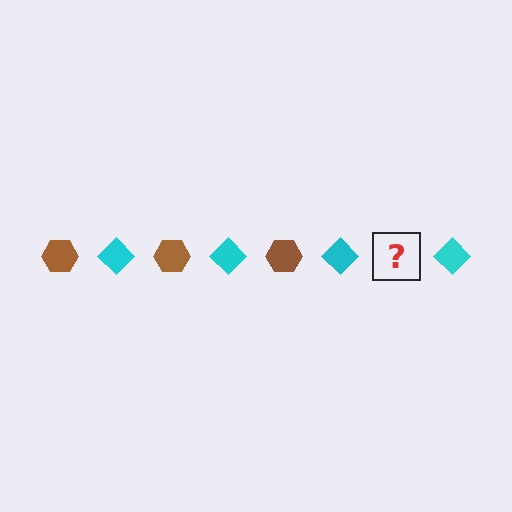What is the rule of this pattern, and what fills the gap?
The rule is that the pattern alternates between brown hexagon and cyan diamond. The gap should be filled with a brown hexagon.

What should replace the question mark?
The question mark should be replaced with a brown hexagon.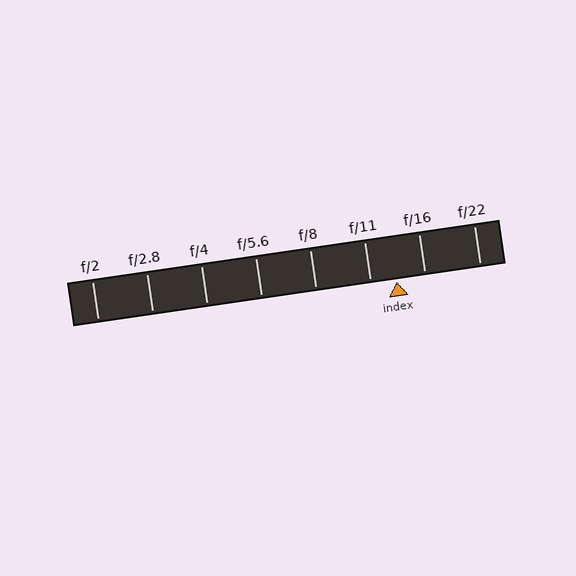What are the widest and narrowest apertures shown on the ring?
The widest aperture shown is f/2 and the narrowest is f/22.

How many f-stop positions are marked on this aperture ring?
There are 8 f-stop positions marked.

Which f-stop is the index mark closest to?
The index mark is closest to f/11.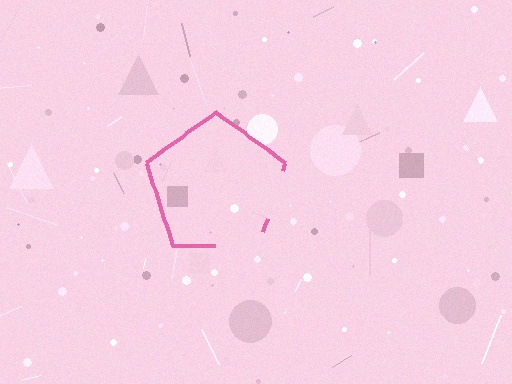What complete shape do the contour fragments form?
The contour fragments form a pentagon.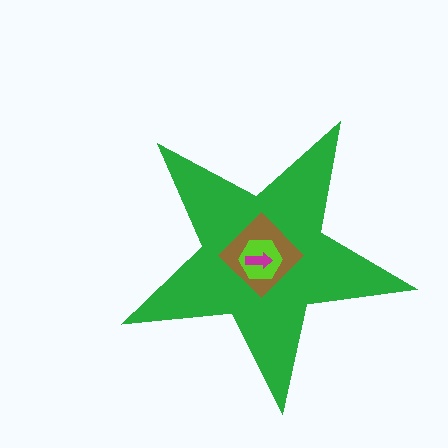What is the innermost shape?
The magenta arrow.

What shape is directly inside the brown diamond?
The lime hexagon.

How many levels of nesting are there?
4.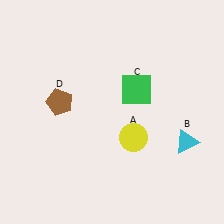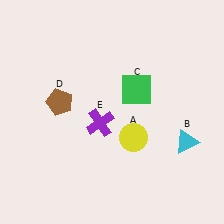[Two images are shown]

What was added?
A purple cross (E) was added in Image 2.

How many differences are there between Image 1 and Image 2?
There is 1 difference between the two images.